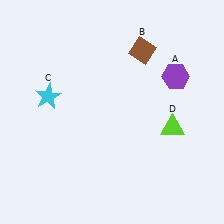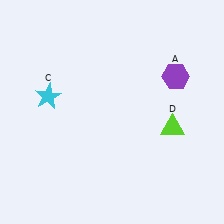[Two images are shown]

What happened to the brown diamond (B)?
The brown diamond (B) was removed in Image 2. It was in the top-right area of Image 1.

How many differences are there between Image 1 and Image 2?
There is 1 difference between the two images.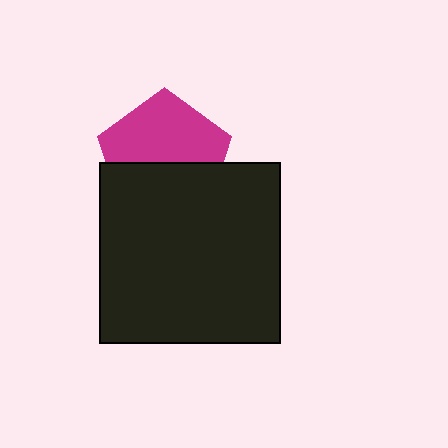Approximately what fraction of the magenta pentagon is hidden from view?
Roughly 46% of the magenta pentagon is hidden behind the black square.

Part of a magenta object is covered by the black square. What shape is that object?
It is a pentagon.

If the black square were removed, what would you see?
You would see the complete magenta pentagon.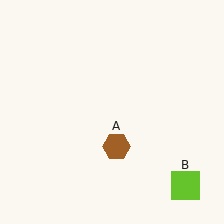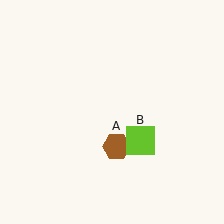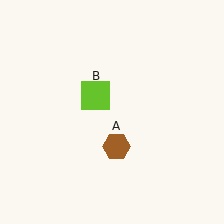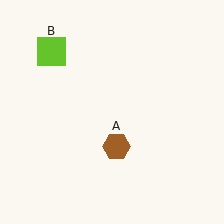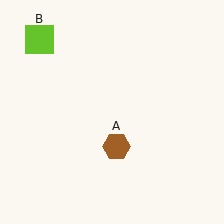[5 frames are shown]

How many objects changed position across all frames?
1 object changed position: lime square (object B).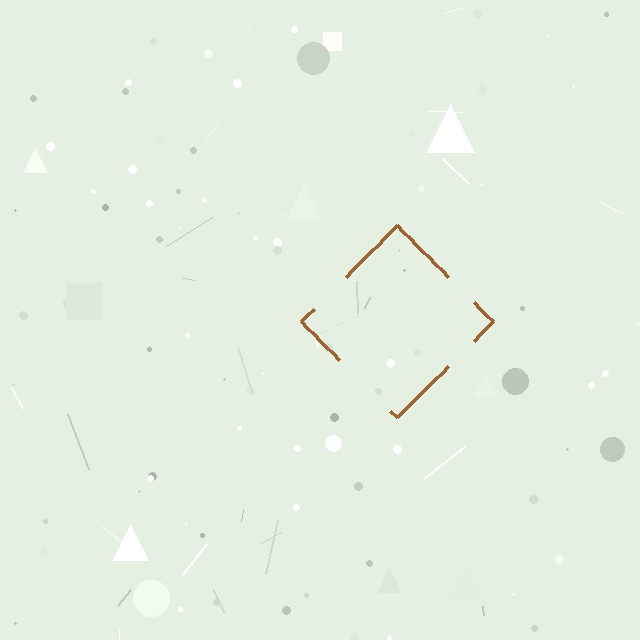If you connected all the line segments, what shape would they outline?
They would outline a diamond.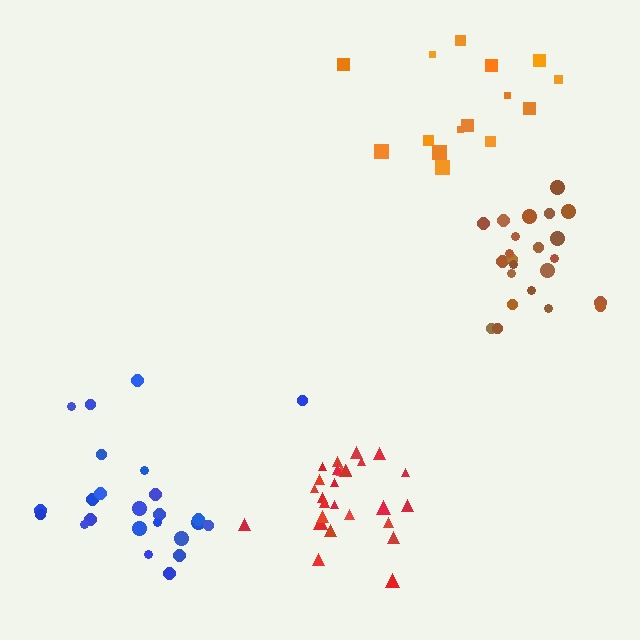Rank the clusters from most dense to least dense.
red, brown, blue, orange.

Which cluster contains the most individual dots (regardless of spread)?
Red (27).